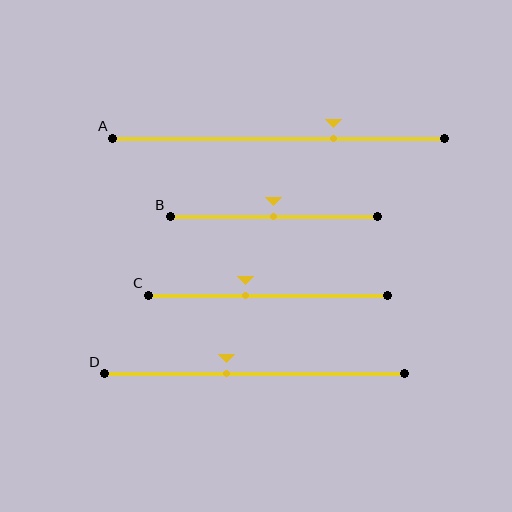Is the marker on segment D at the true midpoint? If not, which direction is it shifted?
No, the marker on segment D is shifted to the left by about 9% of the segment length.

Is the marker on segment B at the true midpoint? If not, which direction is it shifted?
Yes, the marker on segment B is at the true midpoint.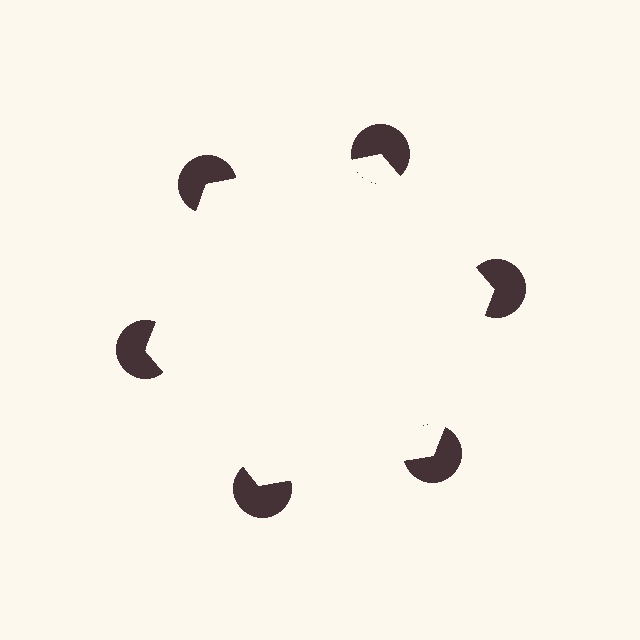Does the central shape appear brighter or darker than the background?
It typically appears slightly brighter than the background, even though no actual brightness change is drawn.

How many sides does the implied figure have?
6 sides.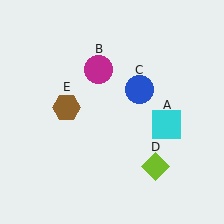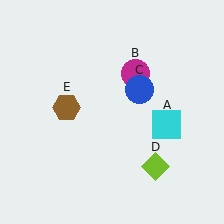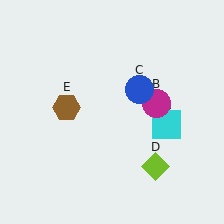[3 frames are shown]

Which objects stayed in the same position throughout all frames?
Cyan square (object A) and blue circle (object C) and lime diamond (object D) and brown hexagon (object E) remained stationary.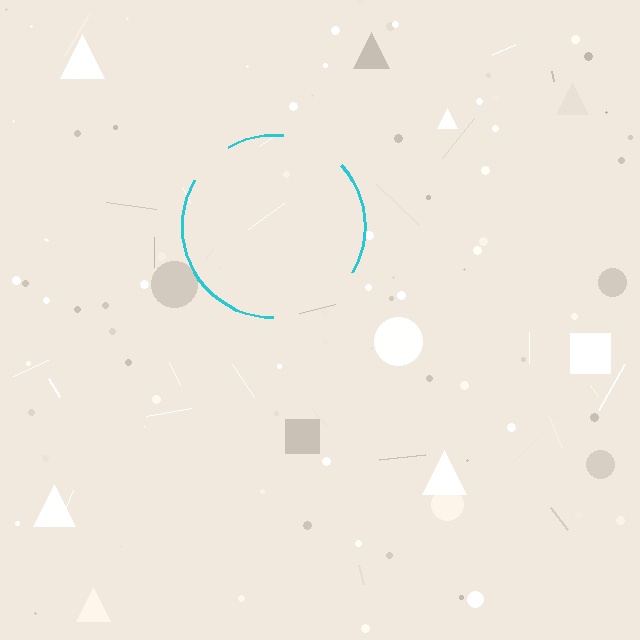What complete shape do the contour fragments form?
The contour fragments form a circle.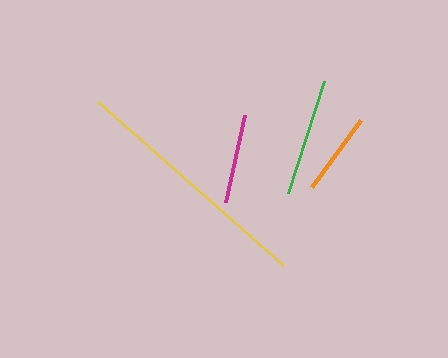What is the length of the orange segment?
The orange segment is approximately 84 pixels long.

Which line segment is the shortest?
The orange line is the shortest at approximately 84 pixels.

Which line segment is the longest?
The yellow line is the longest at approximately 247 pixels.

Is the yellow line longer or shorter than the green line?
The yellow line is longer than the green line.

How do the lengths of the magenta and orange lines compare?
The magenta and orange lines are approximately the same length.